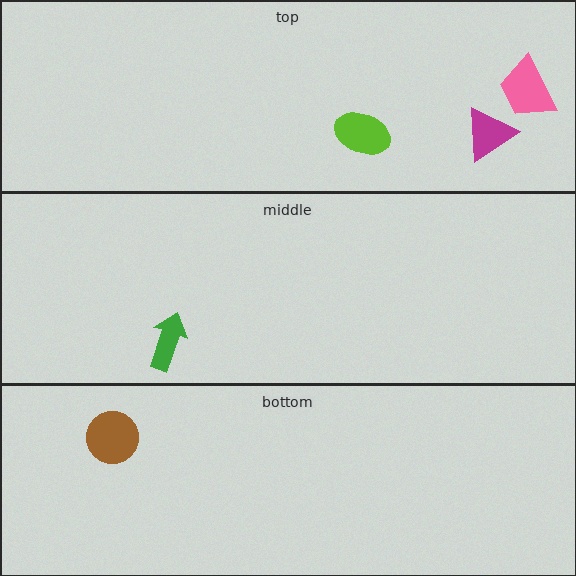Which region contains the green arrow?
The middle region.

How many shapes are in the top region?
3.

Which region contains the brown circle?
The bottom region.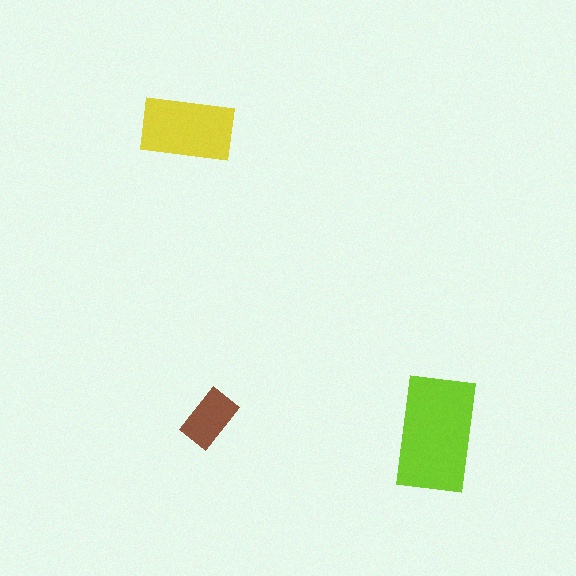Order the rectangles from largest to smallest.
the lime one, the yellow one, the brown one.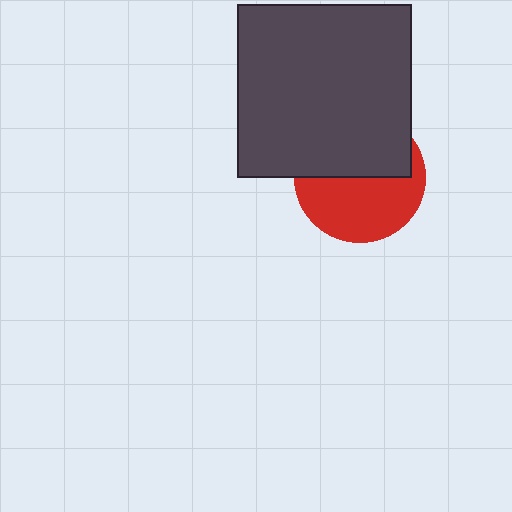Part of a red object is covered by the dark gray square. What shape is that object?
It is a circle.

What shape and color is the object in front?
The object in front is a dark gray square.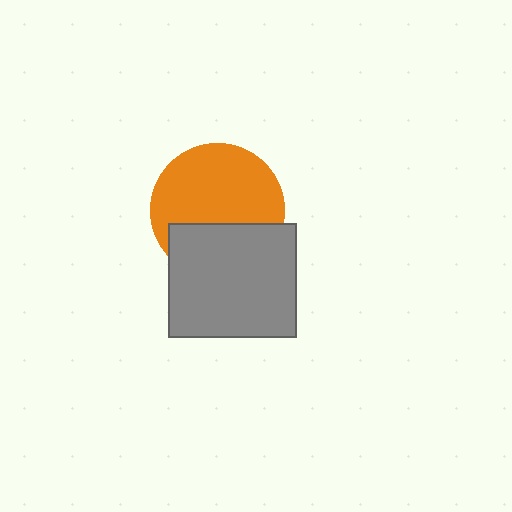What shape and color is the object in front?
The object in front is a gray rectangle.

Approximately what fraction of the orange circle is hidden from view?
Roughly 35% of the orange circle is hidden behind the gray rectangle.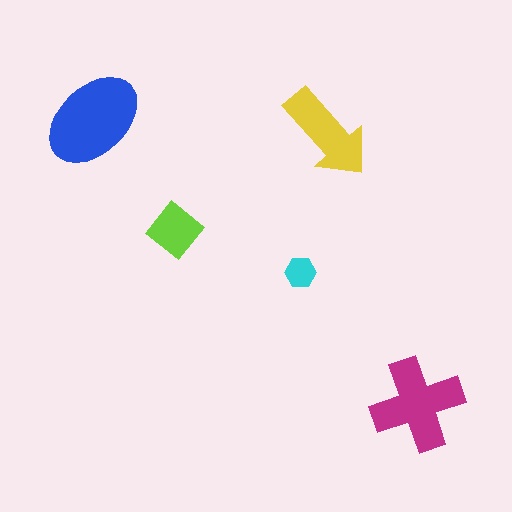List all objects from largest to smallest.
The blue ellipse, the magenta cross, the yellow arrow, the lime diamond, the cyan hexagon.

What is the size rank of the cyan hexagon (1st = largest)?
5th.